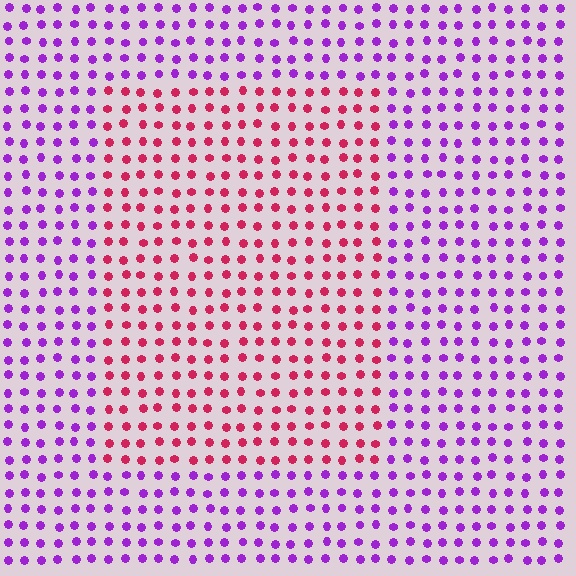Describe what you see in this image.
The image is filled with small purple elements in a uniform arrangement. A rectangle-shaped region is visible where the elements are tinted to a slightly different hue, forming a subtle color boundary.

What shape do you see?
I see a rectangle.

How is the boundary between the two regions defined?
The boundary is defined purely by a slight shift in hue (about 58 degrees). Spacing, size, and orientation are identical on both sides.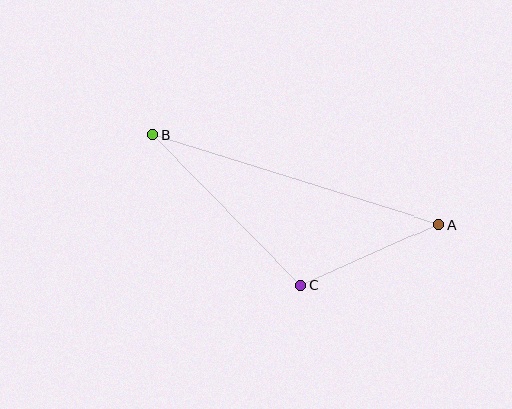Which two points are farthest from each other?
Points A and B are farthest from each other.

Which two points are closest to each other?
Points A and C are closest to each other.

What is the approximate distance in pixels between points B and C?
The distance between B and C is approximately 211 pixels.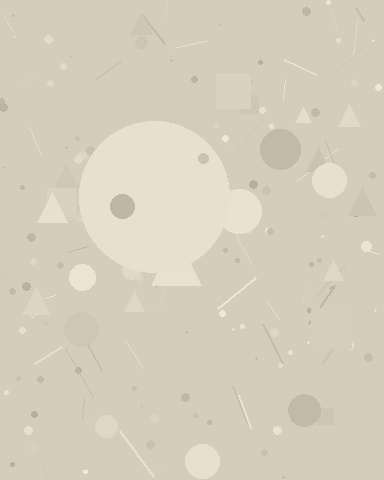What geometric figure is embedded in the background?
A circle is embedded in the background.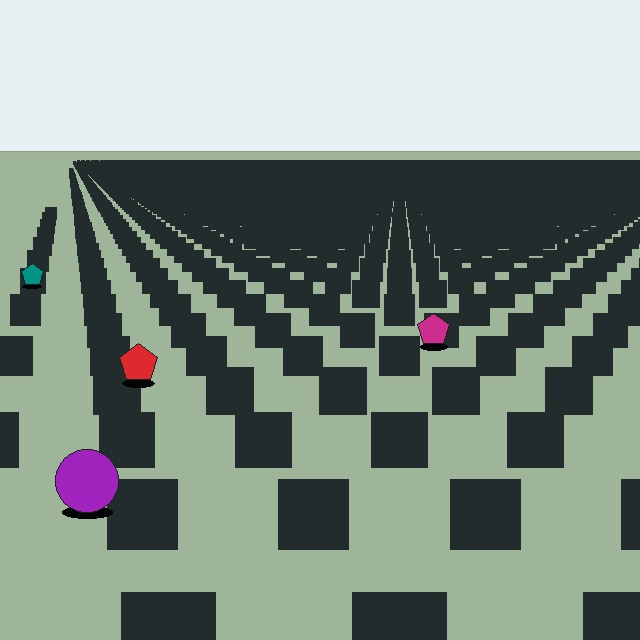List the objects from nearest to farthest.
From nearest to farthest: the purple circle, the red pentagon, the magenta pentagon, the teal pentagon.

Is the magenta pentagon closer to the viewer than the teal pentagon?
Yes. The magenta pentagon is closer — you can tell from the texture gradient: the ground texture is coarser near it.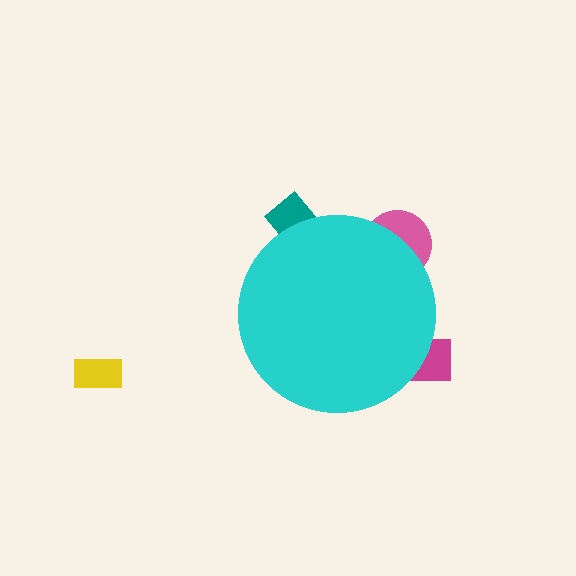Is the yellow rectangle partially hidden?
No, the yellow rectangle is fully visible.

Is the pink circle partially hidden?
Yes, the pink circle is partially hidden behind the cyan circle.